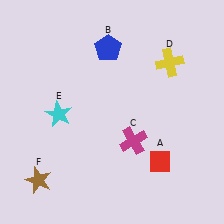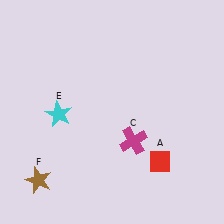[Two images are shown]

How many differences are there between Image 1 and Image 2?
There are 2 differences between the two images.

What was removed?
The blue pentagon (B), the yellow cross (D) were removed in Image 2.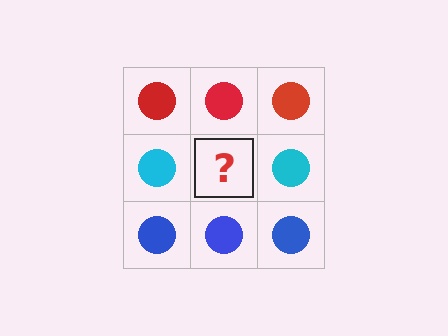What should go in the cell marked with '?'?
The missing cell should contain a cyan circle.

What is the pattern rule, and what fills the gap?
The rule is that each row has a consistent color. The gap should be filled with a cyan circle.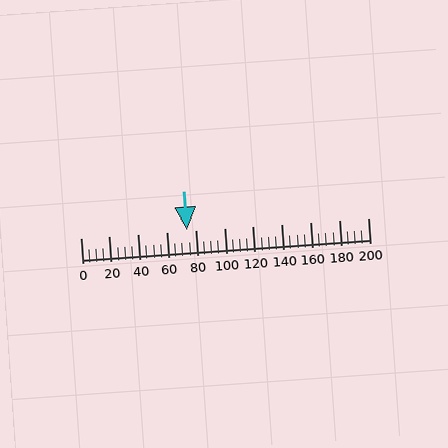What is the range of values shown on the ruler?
The ruler shows values from 0 to 200.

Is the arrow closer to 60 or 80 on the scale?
The arrow is closer to 80.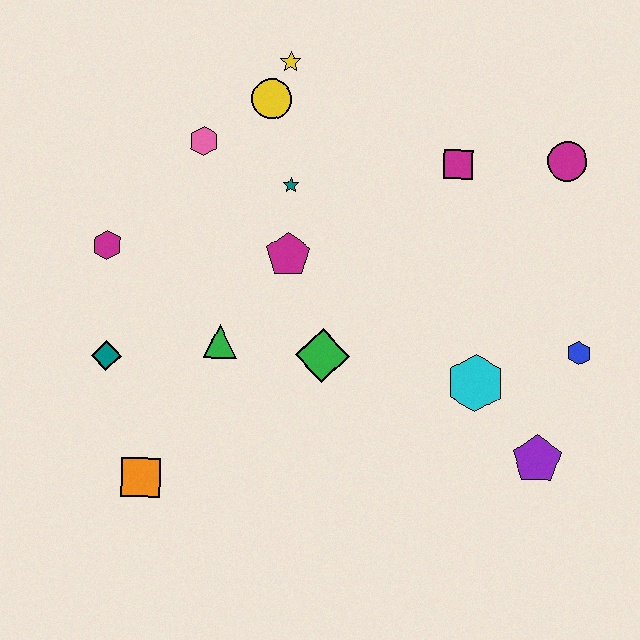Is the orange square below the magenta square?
Yes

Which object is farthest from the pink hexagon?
The purple pentagon is farthest from the pink hexagon.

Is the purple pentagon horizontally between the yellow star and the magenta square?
No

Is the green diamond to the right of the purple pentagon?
No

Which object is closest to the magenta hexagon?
The teal diamond is closest to the magenta hexagon.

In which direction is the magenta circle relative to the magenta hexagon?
The magenta circle is to the right of the magenta hexagon.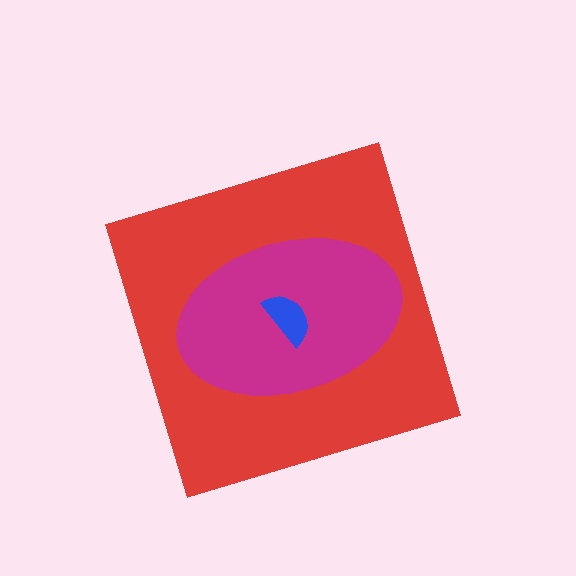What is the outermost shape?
The red diamond.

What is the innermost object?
The blue semicircle.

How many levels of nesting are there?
3.